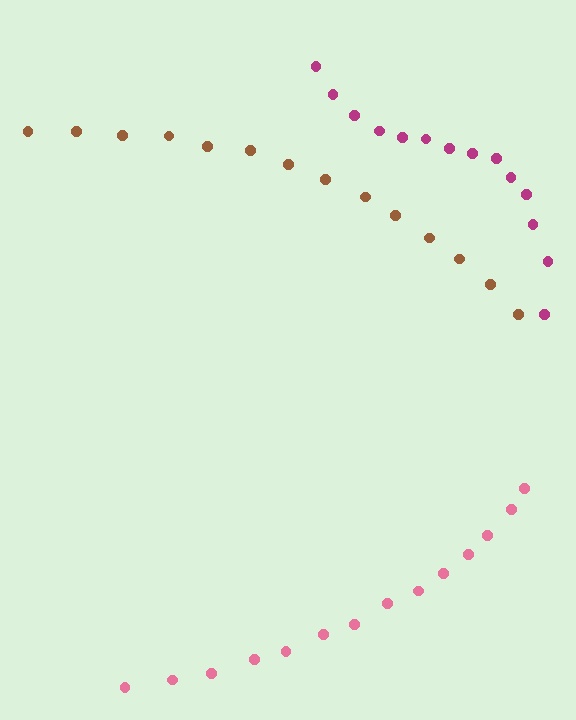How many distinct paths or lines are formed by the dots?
There are 3 distinct paths.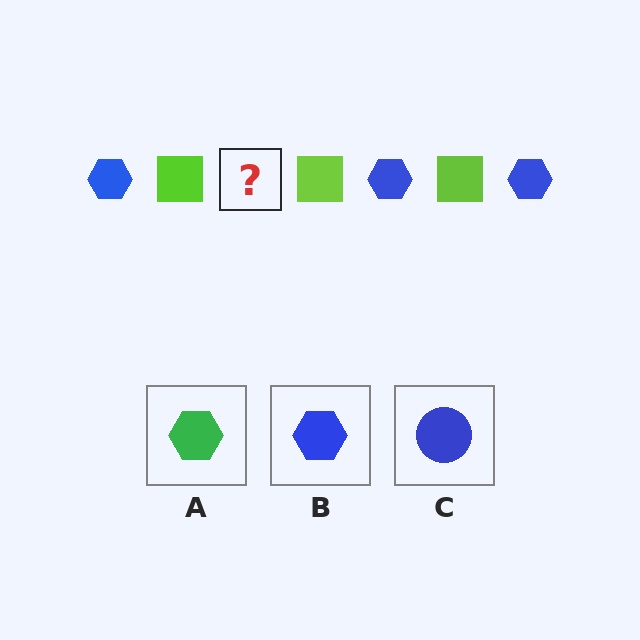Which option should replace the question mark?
Option B.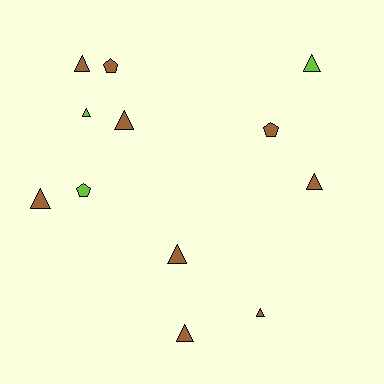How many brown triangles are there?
There are 7 brown triangles.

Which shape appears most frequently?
Triangle, with 9 objects.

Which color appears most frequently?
Brown, with 9 objects.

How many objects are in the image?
There are 12 objects.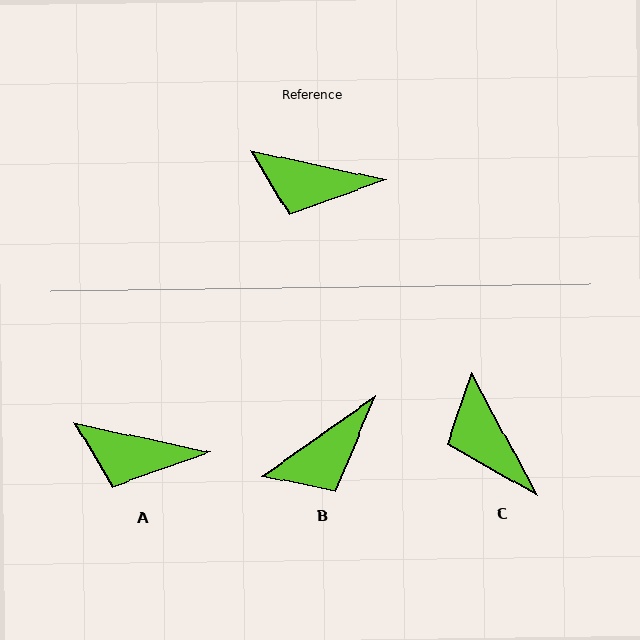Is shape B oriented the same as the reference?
No, it is off by about 48 degrees.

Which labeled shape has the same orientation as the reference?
A.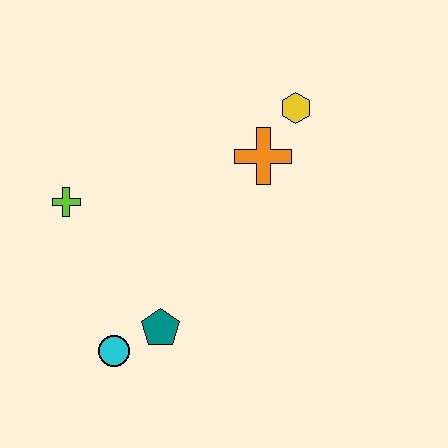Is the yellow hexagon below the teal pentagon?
No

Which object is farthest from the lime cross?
The yellow hexagon is farthest from the lime cross.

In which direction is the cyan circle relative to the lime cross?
The cyan circle is below the lime cross.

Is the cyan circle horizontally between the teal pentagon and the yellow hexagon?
No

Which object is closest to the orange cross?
The yellow hexagon is closest to the orange cross.